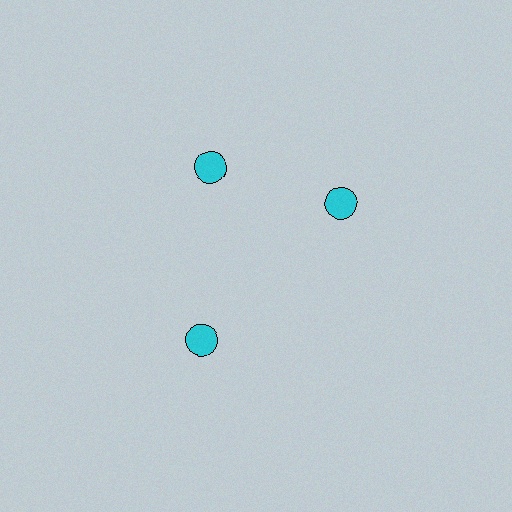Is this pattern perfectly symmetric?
No. The 3 cyan circles are arranged in a ring, but one element near the 3 o'clock position is rotated out of alignment along the ring, breaking the 3-fold rotational symmetry.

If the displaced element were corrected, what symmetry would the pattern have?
It would have 3-fold rotational symmetry — the pattern would map onto itself every 120 degrees.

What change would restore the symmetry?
The symmetry would be restored by rotating it back into even spacing with its neighbors so that all 3 circles sit at equal angles and equal distance from the center.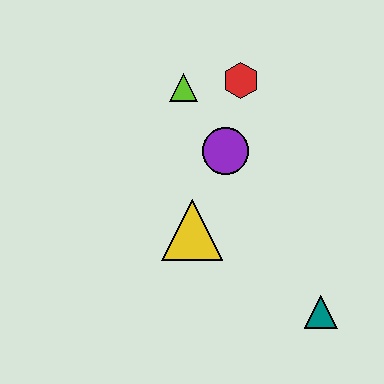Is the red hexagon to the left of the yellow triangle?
No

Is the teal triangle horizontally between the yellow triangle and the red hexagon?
No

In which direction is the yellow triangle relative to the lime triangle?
The yellow triangle is below the lime triangle.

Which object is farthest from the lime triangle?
The teal triangle is farthest from the lime triangle.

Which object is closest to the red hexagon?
The lime triangle is closest to the red hexagon.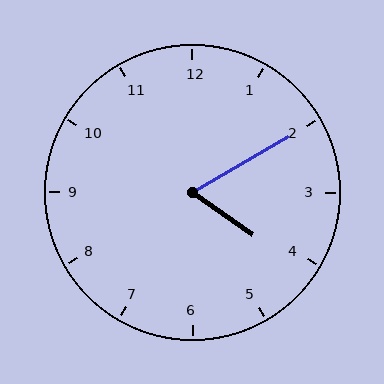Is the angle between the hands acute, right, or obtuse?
It is acute.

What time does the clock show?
4:10.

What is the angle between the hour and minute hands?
Approximately 65 degrees.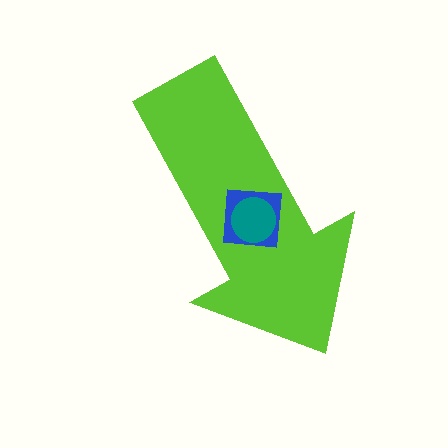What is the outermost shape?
The lime arrow.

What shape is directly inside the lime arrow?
The blue square.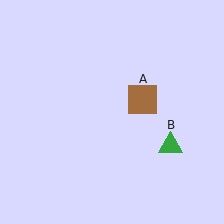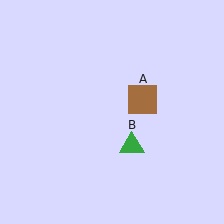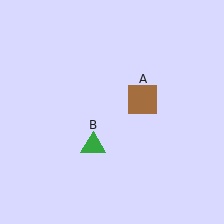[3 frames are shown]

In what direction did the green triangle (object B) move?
The green triangle (object B) moved left.